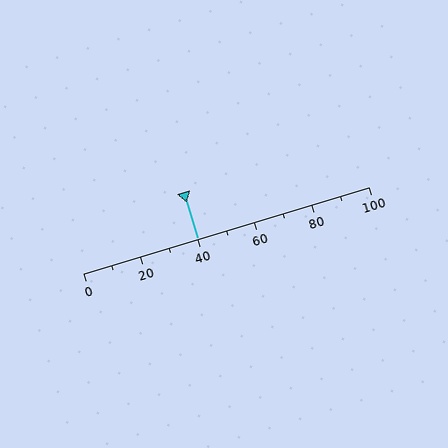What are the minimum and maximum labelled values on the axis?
The axis runs from 0 to 100.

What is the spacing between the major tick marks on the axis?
The major ticks are spaced 20 apart.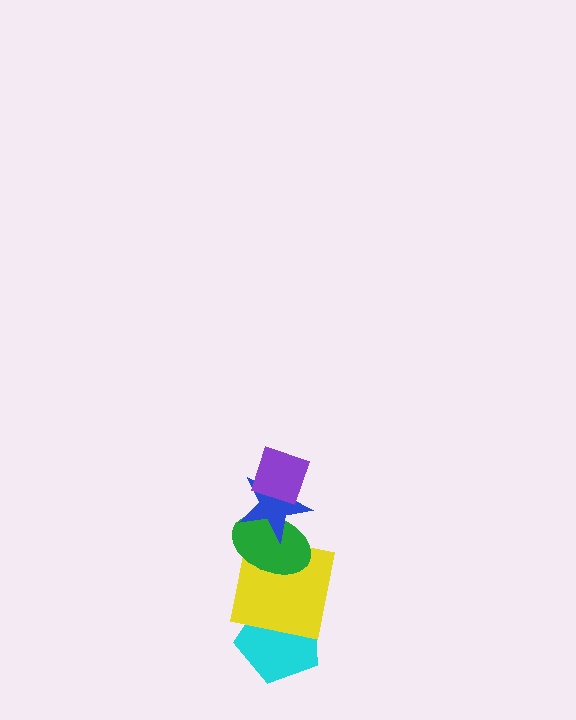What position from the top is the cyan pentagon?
The cyan pentagon is 5th from the top.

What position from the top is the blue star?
The blue star is 2nd from the top.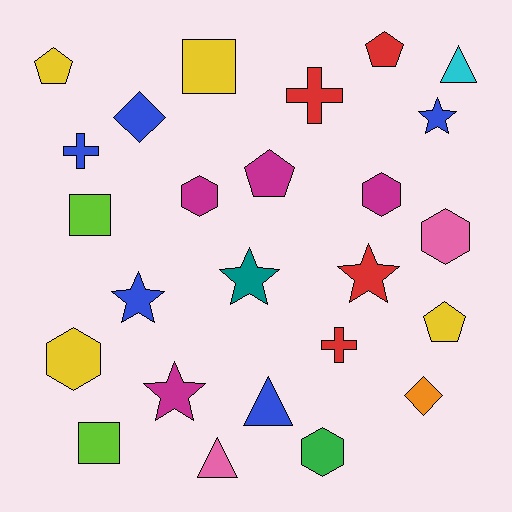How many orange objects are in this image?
There is 1 orange object.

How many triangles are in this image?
There are 3 triangles.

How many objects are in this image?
There are 25 objects.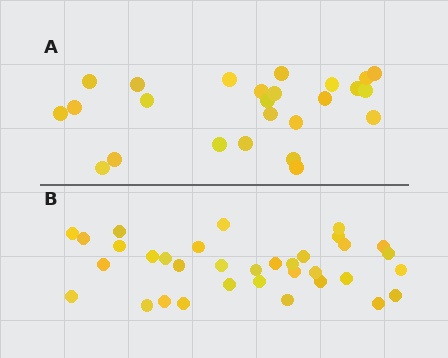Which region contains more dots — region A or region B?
Region B (the bottom region) has more dots.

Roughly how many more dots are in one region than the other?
Region B has roughly 8 or so more dots than region A.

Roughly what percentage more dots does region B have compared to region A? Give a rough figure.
About 35% more.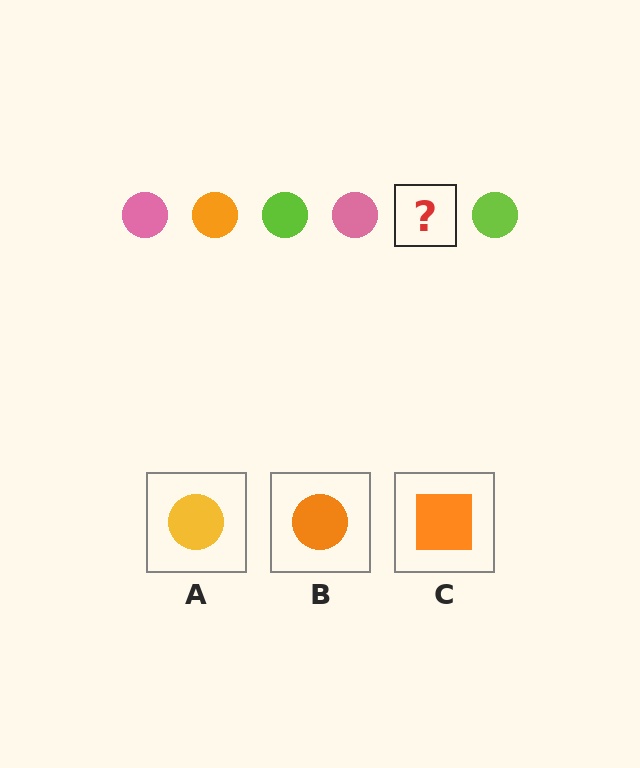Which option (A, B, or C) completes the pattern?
B.